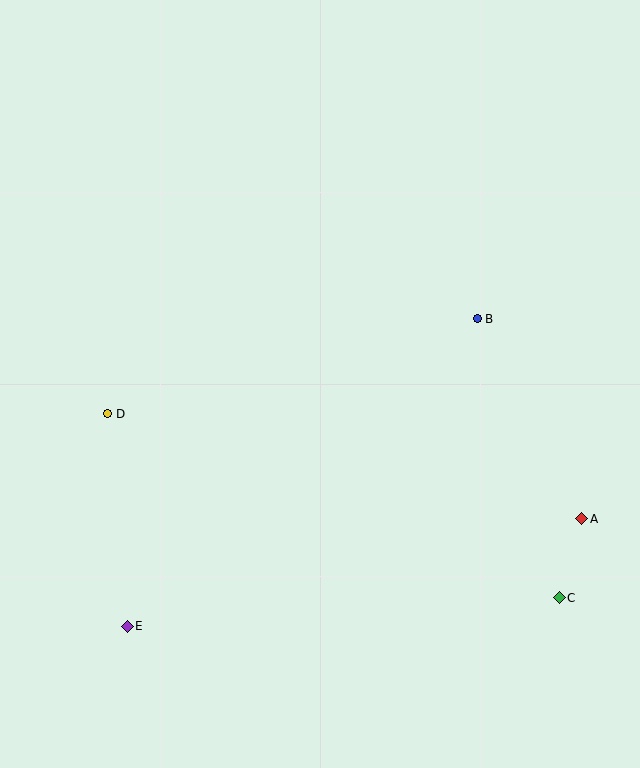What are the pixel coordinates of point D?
Point D is at (108, 414).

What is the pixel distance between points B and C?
The distance between B and C is 291 pixels.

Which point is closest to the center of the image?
Point B at (477, 319) is closest to the center.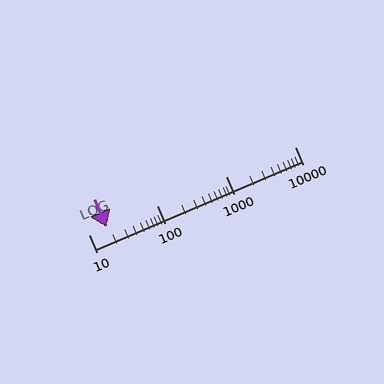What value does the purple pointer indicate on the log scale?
The pointer indicates approximately 18.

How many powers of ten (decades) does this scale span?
The scale spans 3 decades, from 10 to 10000.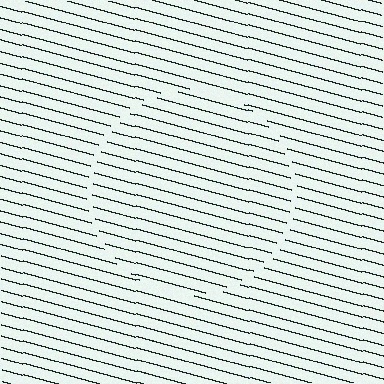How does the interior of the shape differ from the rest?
The interior of the shape contains the same grating, shifted by half a period — the contour is defined by the phase discontinuity where line-ends from the inner and outer gratings abut.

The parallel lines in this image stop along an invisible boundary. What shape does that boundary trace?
An illusory circle. The interior of the shape contains the same grating, shifted by half a period — the contour is defined by the phase discontinuity where line-ends from the inner and outer gratings abut.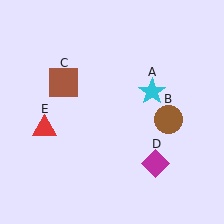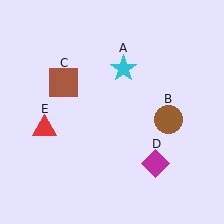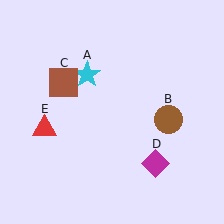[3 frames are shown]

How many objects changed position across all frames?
1 object changed position: cyan star (object A).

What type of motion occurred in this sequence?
The cyan star (object A) rotated counterclockwise around the center of the scene.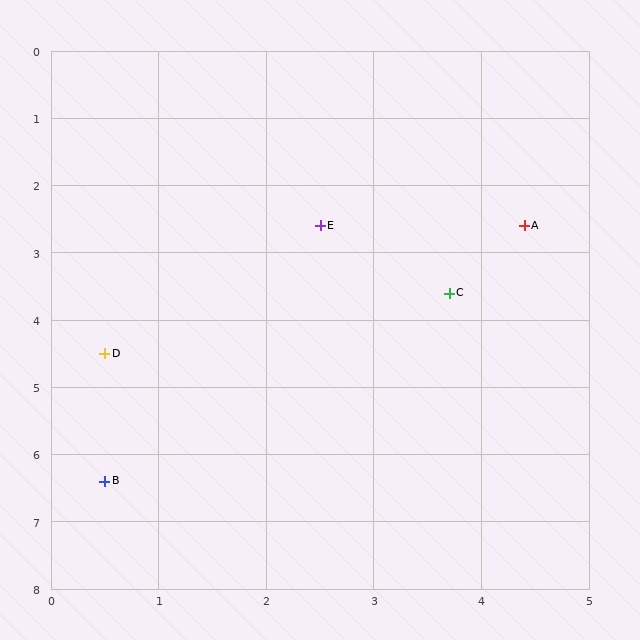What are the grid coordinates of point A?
Point A is at approximately (4.4, 2.6).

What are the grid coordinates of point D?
Point D is at approximately (0.5, 4.5).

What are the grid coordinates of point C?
Point C is at approximately (3.7, 3.6).